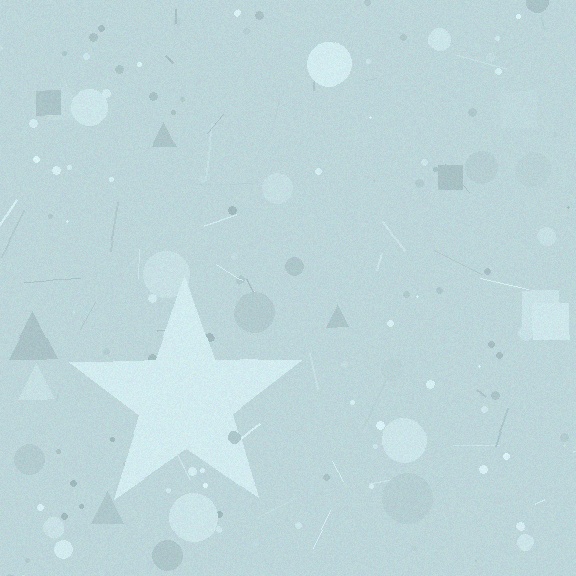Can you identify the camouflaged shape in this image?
The camouflaged shape is a star.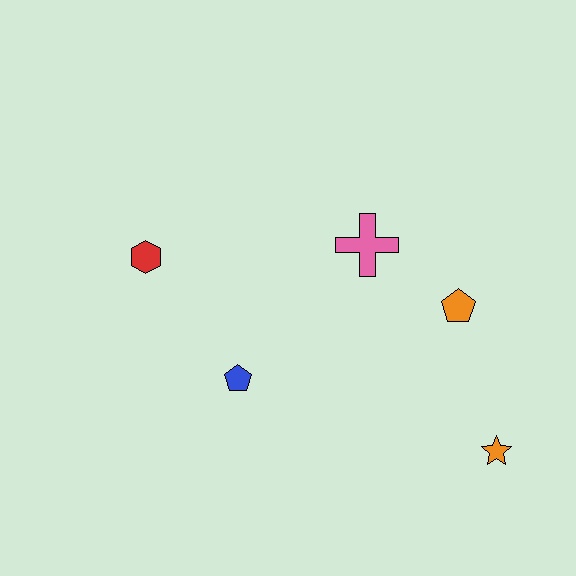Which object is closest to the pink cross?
The orange pentagon is closest to the pink cross.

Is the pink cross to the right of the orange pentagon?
No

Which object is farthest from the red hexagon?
The orange star is farthest from the red hexagon.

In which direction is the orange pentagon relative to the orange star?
The orange pentagon is above the orange star.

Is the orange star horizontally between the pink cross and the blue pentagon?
No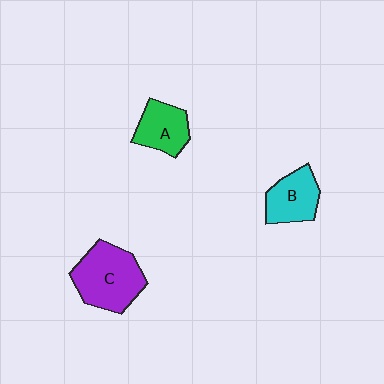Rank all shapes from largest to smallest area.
From largest to smallest: C (purple), B (cyan), A (green).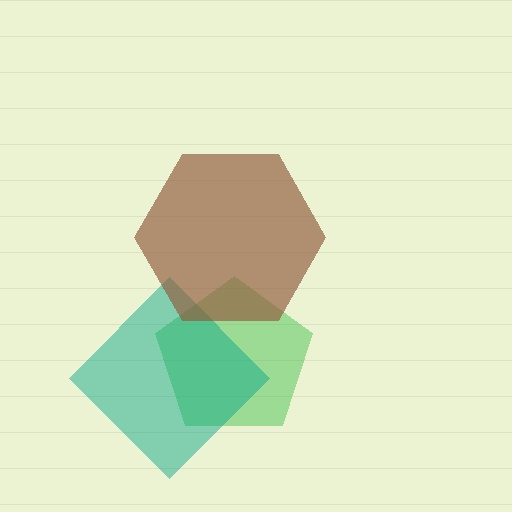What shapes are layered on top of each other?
The layered shapes are: a green pentagon, a teal diamond, a brown hexagon.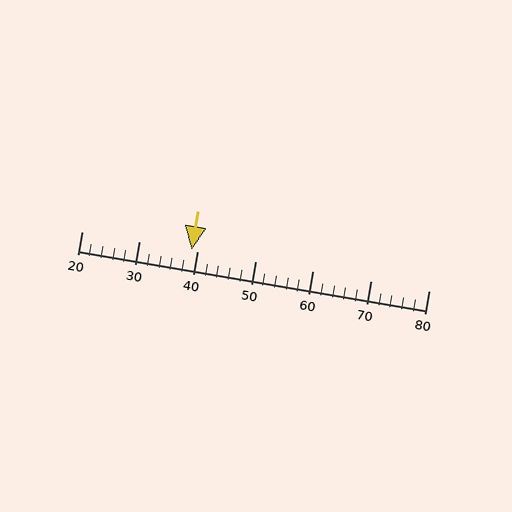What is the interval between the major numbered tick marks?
The major tick marks are spaced 10 units apart.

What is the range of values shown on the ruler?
The ruler shows values from 20 to 80.